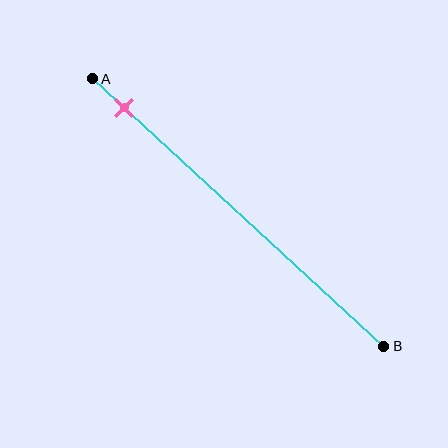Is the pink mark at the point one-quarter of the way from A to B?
No, the mark is at about 10% from A, not at the 25% one-quarter point.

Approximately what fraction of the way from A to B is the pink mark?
The pink mark is approximately 10% of the way from A to B.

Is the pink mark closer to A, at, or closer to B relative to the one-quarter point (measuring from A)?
The pink mark is closer to point A than the one-quarter point of segment AB.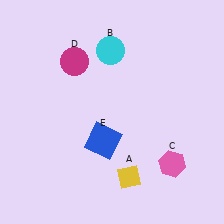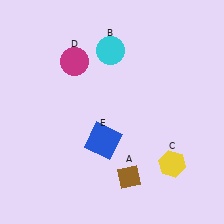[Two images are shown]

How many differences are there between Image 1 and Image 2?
There are 2 differences between the two images.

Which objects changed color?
A changed from yellow to brown. C changed from pink to yellow.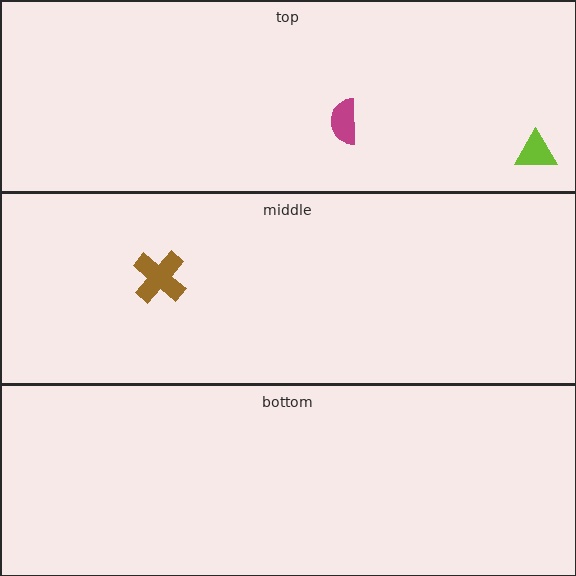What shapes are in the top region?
The lime triangle, the magenta semicircle.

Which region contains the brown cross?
The middle region.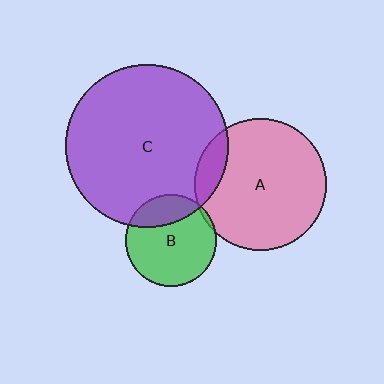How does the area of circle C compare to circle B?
Approximately 3.1 times.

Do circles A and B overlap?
Yes.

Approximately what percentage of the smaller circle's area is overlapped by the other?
Approximately 5%.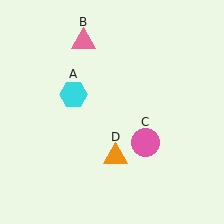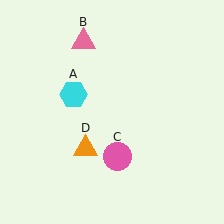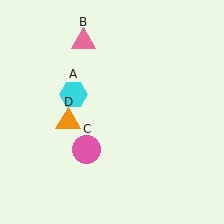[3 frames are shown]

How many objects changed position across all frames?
2 objects changed position: pink circle (object C), orange triangle (object D).